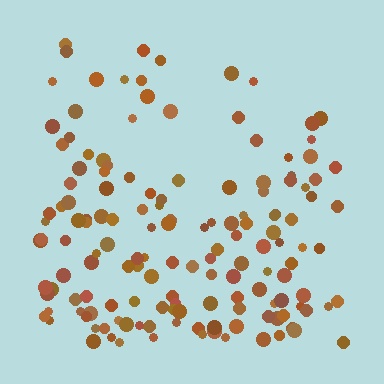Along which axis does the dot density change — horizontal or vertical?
Vertical.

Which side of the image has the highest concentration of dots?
The bottom.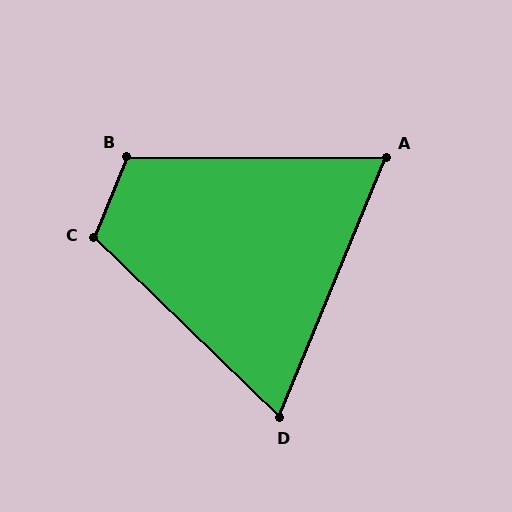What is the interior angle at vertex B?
Approximately 112 degrees (obtuse).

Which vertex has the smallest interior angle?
A, at approximately 68 degrees.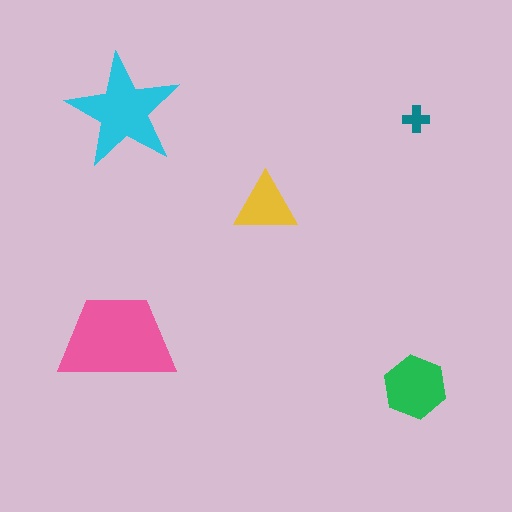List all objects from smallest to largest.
The teal cross, the yellow triangle, the green hexagon, the cyan star, the pink trapezoid.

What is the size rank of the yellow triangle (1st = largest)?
4th.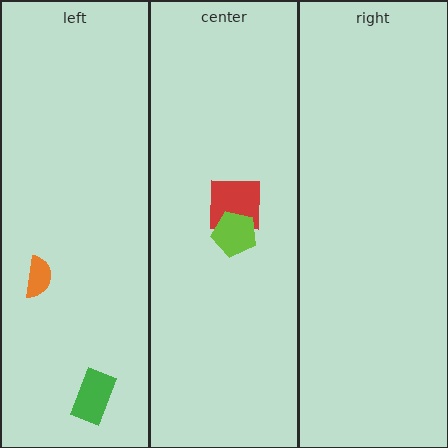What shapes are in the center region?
The red square, the lime pentagon.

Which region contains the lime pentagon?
The center region.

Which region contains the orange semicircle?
The left region.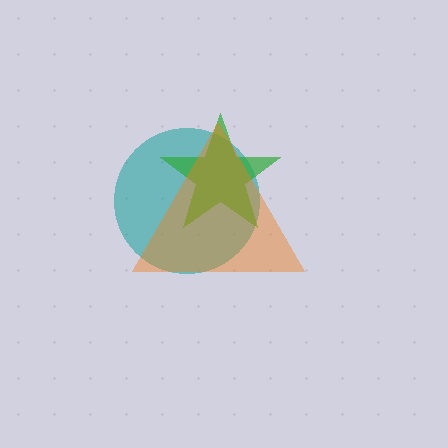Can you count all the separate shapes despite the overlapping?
Yes, there are 3 separate shapes.